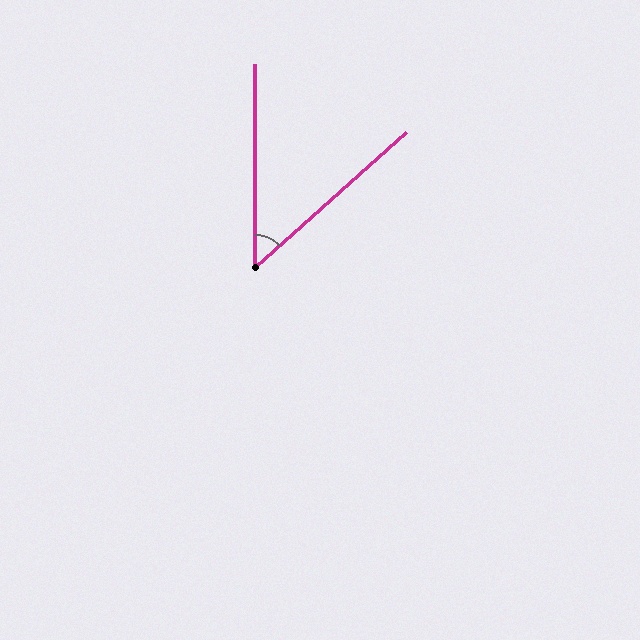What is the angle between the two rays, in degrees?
Approximately 48 degrees.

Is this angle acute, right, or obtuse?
It is acute.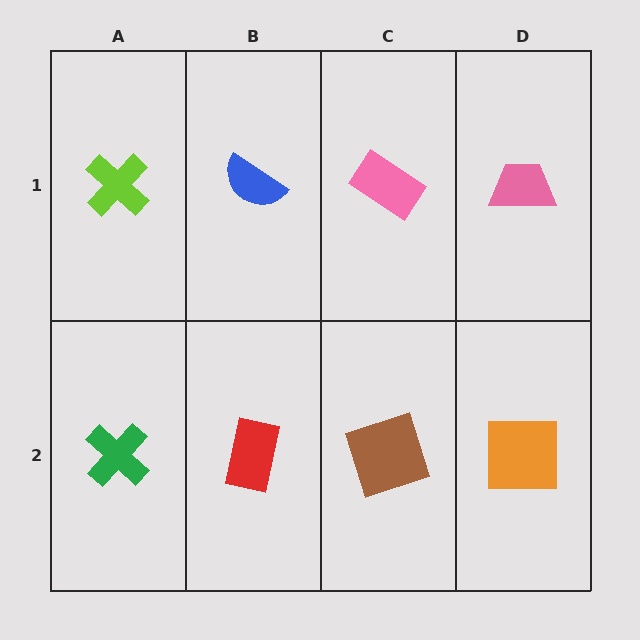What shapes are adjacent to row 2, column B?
A blue semicircle (row 1, column B), a green cross (row 2, column A), a brown square (row 2, column C).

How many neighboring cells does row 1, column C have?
3.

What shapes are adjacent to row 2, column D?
A pink trapezoid (row 1, column D), a brown square (row 2, column C).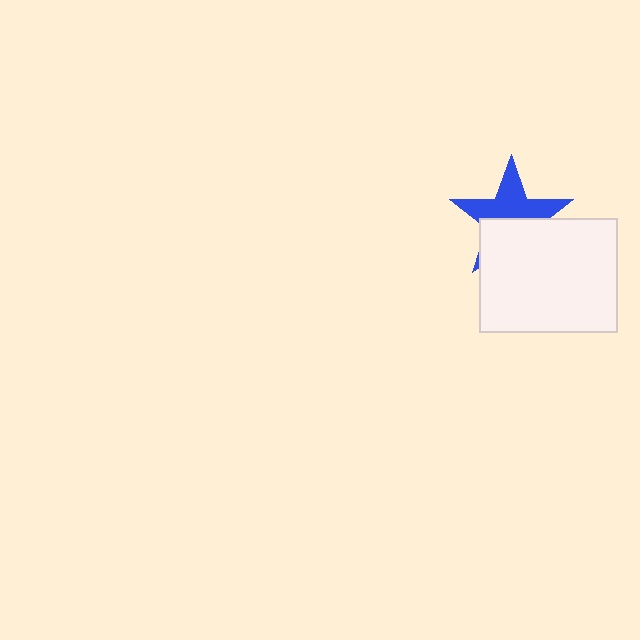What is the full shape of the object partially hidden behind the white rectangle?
The partially hidden object is a blue star.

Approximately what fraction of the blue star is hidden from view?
Roughly 48% of the blue star is hidden behind the white rectangle.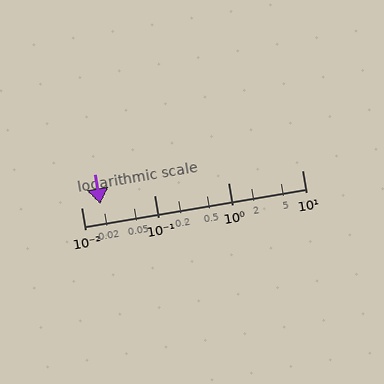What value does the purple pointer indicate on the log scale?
The pointer indicates approximately 0.018.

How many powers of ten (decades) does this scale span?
The scale spans 3 decades, from 0.01 to 10.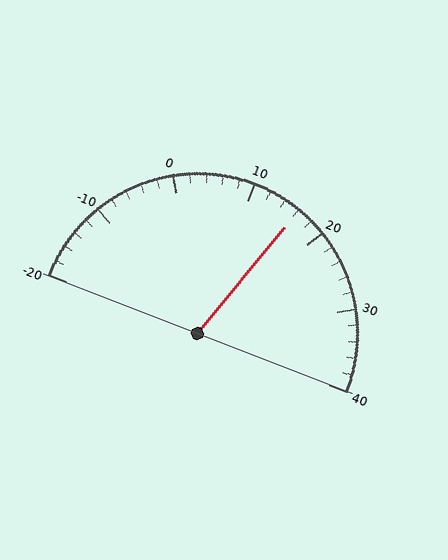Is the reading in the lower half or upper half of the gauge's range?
The reading is in the upper half of the range (-20 to 40).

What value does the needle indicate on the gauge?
The needle indicates approximately 16.